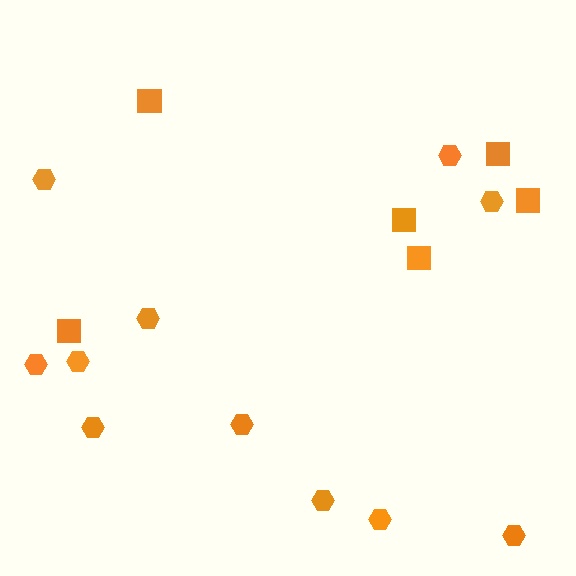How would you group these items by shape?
There are 2 groups: one group of squares (6) and one group of hexagons (11).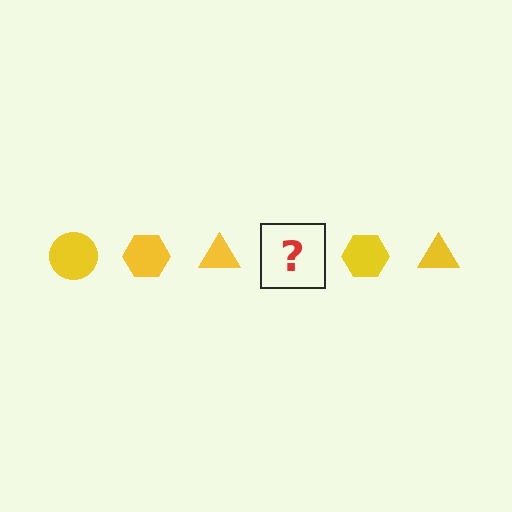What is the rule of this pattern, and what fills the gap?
The rule is that the pattern cycles through circle, hexagon, triangle shapes in yellow. The gap should be filled with a yellow circle.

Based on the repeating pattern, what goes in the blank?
The blank should be a yellow circle.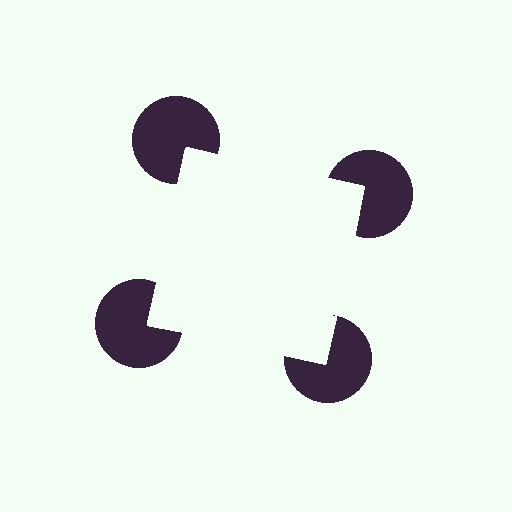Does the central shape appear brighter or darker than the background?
It typically appears slightly brighter than the background, even though no actual brightness change is drawn.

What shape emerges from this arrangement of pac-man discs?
An illusory square — its edges are inferred from the aligned wedge cuts in the pac-man discs, not physically drawn.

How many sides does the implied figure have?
4 sides.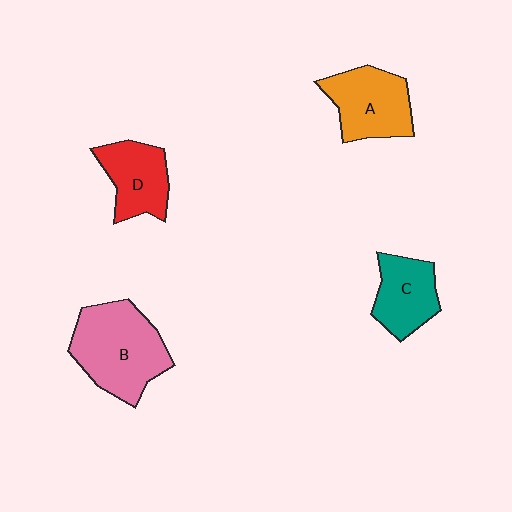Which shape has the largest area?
Shape B (pink).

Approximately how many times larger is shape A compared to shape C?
Approximately 1.2 times.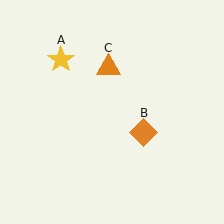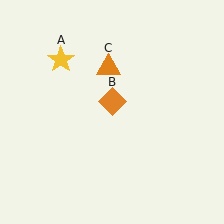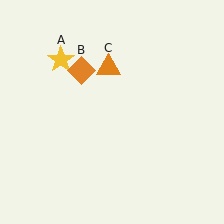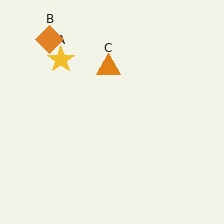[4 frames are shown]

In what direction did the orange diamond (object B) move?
The orange diamond (object B) moved up and to the left.